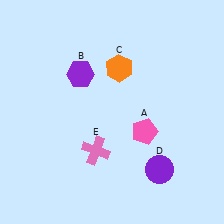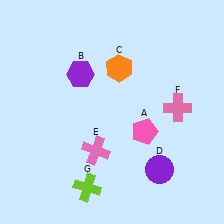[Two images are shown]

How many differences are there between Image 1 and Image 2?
There are 2 differences between the two images.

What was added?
A pink cross (F), a lime cross (G) were added in Image 2.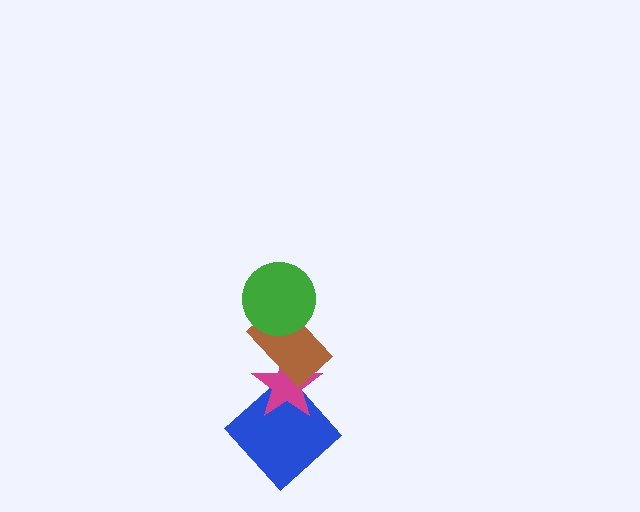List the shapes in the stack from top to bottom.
From top to bottom: the green circle, the brown rectangle, the magenta star, the blue diamond.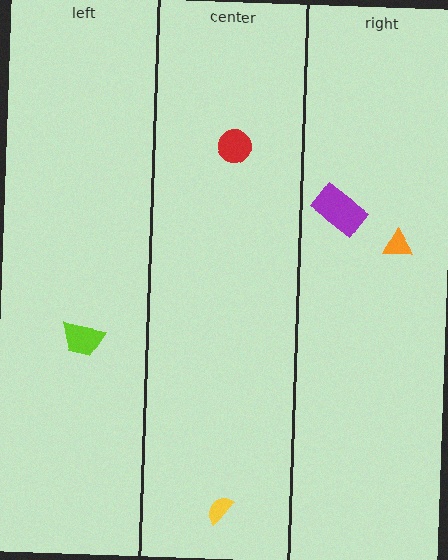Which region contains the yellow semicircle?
The center region.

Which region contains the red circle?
The center region.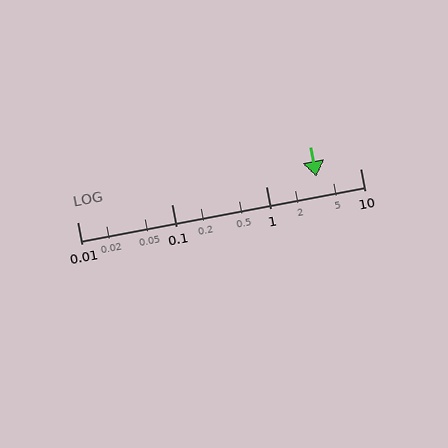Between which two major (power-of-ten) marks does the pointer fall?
The pointer is between 1 and 10.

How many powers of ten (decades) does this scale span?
The scale spans 3 decades, from 0.01 to 10.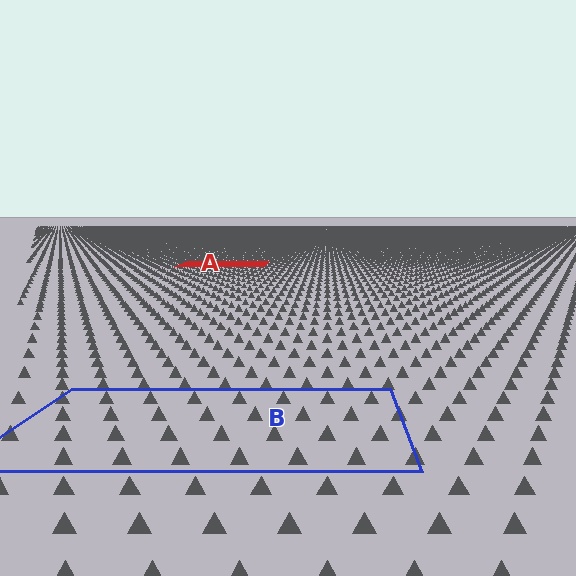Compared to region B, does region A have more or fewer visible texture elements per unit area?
Region A has more texture elements per unit area — they are packed more densely because it is farther away.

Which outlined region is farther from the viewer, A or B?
Region A is farther from the viewer — the texture elements inside it appear smaller and more densely packed.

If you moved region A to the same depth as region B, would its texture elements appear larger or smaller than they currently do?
They would appear larger. At a closer depth, the same texture elements are projected at a bigger on-screen size.